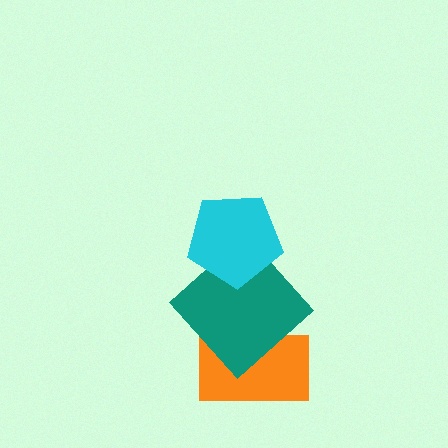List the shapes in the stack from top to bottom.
From top to bottom: the cyan pentagon, the teal diamond, the orange rectangle.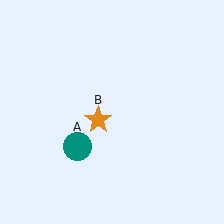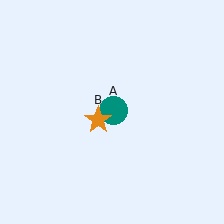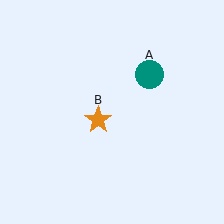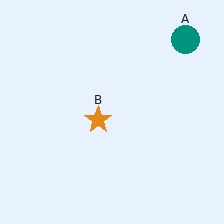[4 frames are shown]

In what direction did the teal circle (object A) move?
The teal circle (object A) moved up and to the right.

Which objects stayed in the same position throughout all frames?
Orange star (object B) remained stationary.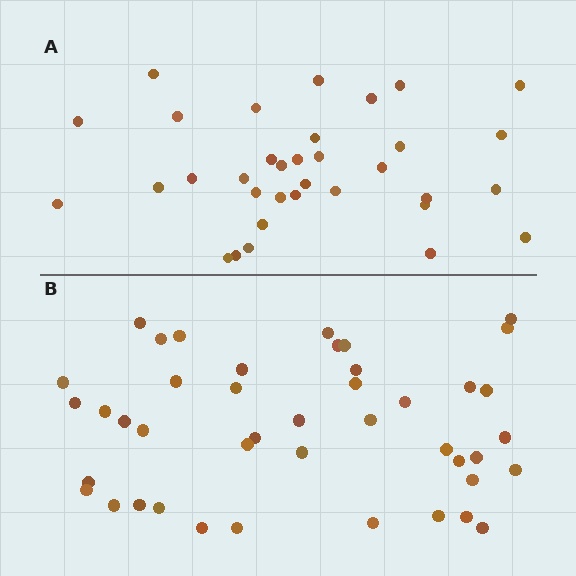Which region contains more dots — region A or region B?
Region B (the bottom region) has more dots.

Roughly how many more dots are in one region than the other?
Region B has roughly 8 or so more dots than region A.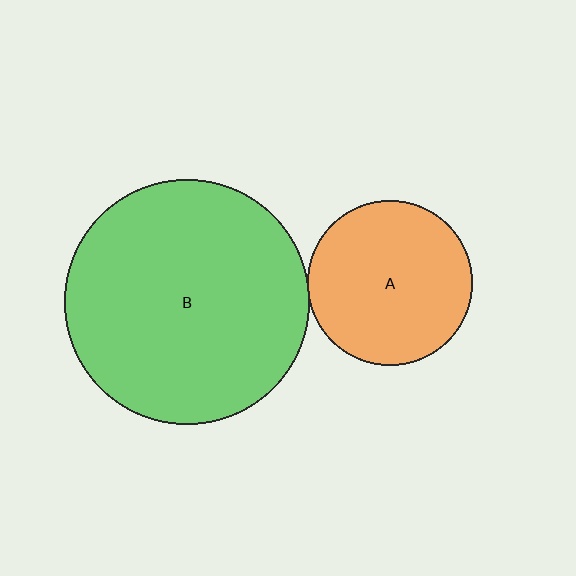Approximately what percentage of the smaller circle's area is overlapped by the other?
Approximately 5%.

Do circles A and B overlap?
Yes.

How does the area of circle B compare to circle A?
Approximately 2.2 times.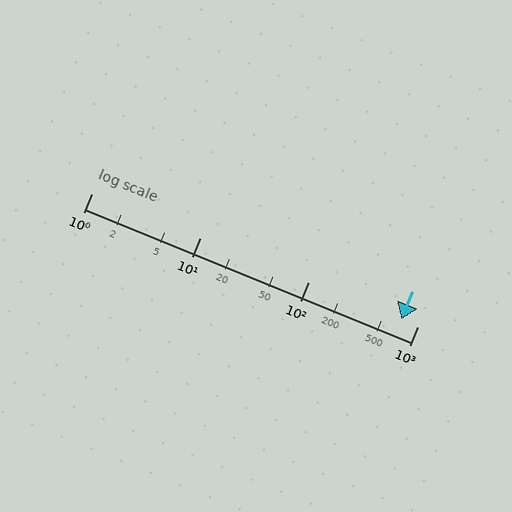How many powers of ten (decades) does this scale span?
The scale spans 3 decades, from 1 to 1000.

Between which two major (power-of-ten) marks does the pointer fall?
The pointer is between 100 and 1000.